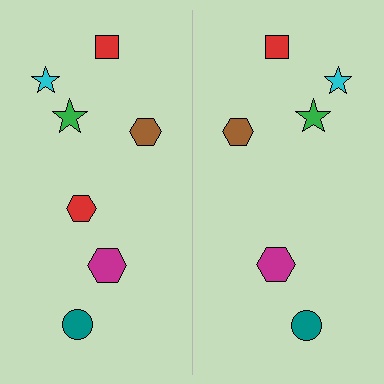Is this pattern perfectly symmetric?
No, the pattern is not perfectly symmetric. A red hexagon is missing from the right side.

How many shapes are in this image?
There are 13 shapes in this image.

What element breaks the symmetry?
A red hexagon is missing from the right side.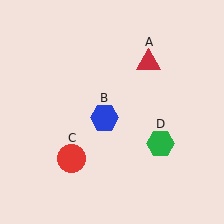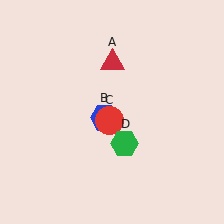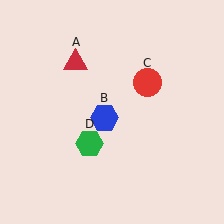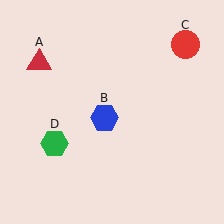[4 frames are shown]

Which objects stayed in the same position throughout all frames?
Blue hexagon (object B) remained stationary.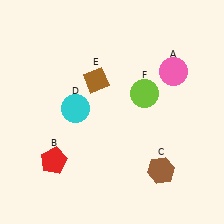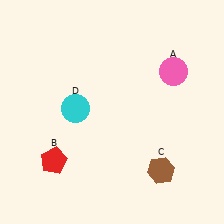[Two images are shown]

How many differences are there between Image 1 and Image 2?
There are 2 differences between the two images.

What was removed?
The lime circle (F), the brown diamond (E) were removed in Image 2.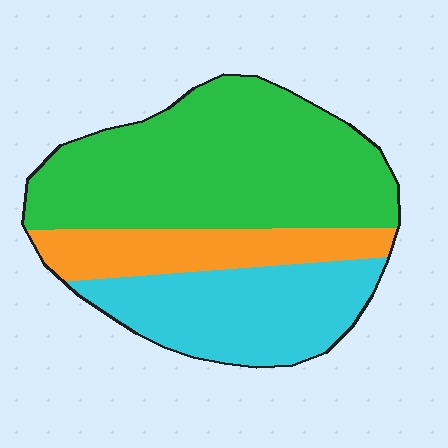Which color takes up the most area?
Green, at roughly 55%.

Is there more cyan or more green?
Green.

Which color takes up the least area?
Orange, at roughly 20%.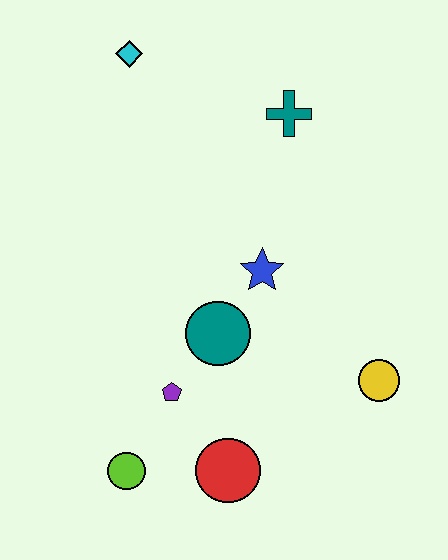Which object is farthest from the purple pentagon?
The cyan diamond is farthest from the purple pentagon.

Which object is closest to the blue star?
The teal circle is closest to the blue star.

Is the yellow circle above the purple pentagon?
Yes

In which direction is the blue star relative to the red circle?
The blue star is above the red circle.